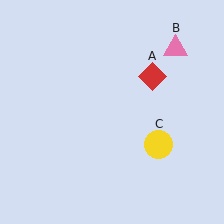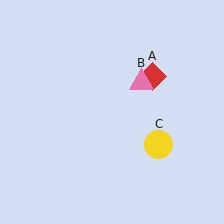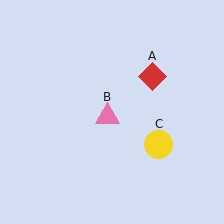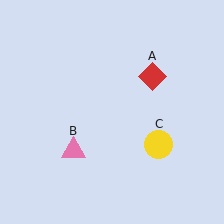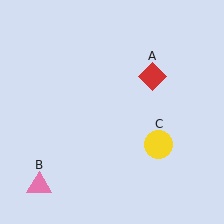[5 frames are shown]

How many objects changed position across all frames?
1 object changed position: pink triangle (object B).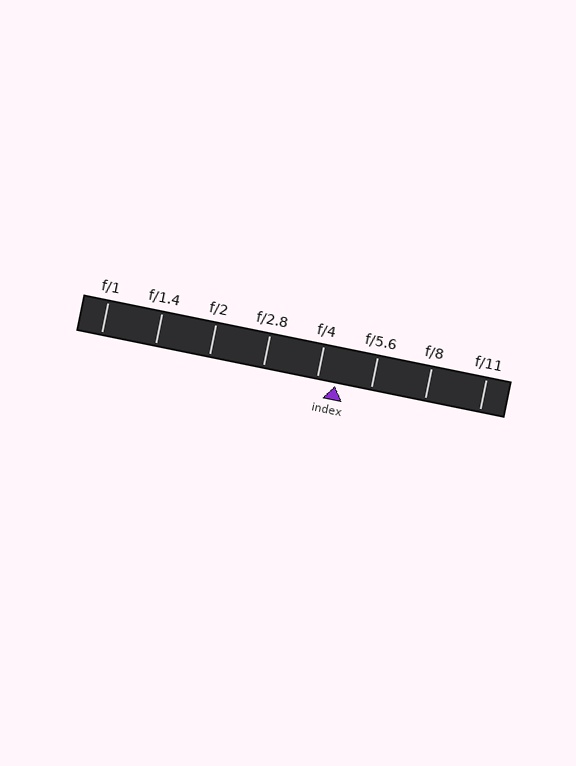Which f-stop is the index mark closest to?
The index mark is closest to f/4.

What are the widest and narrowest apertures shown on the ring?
The widest aperture shown is f/1 and the narrowest is f/11.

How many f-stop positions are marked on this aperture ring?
There are 8 f-stop positions marked.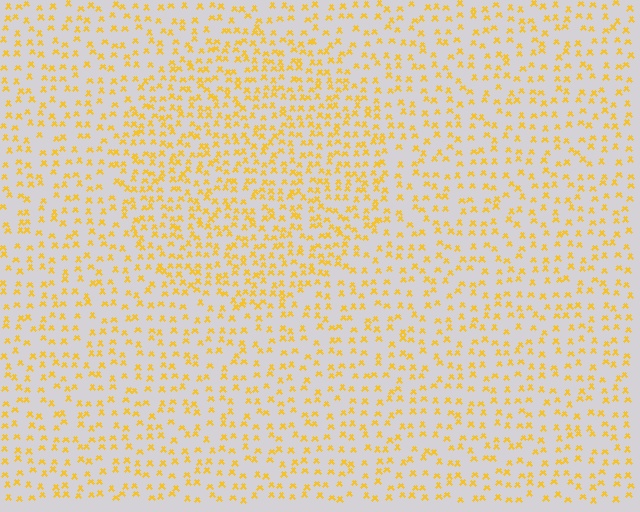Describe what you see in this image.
The image contains small yellow elements arranged at two different densities. A circle-shaped region is visible where the elements are more densely packed than the surrounding area.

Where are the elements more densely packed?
The elements are more densely packed inside the circle boundary.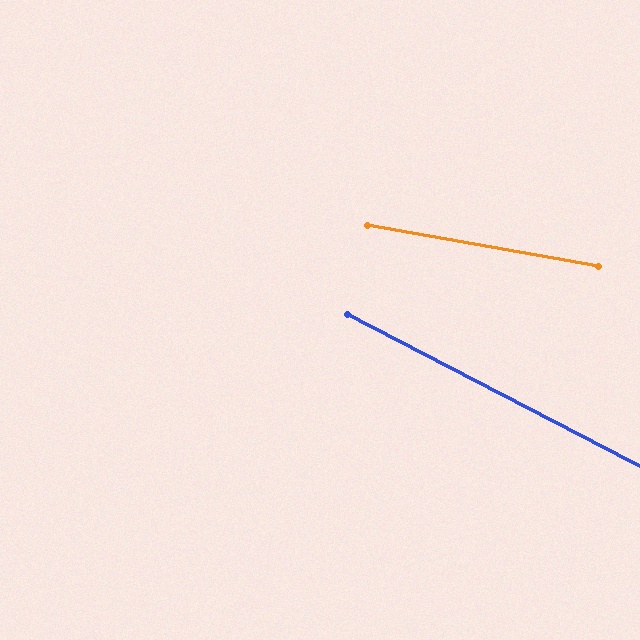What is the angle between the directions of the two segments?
Approximately 17 degrees.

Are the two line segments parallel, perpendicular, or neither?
Neither parallel nor perpendicular — they differ by about 17°.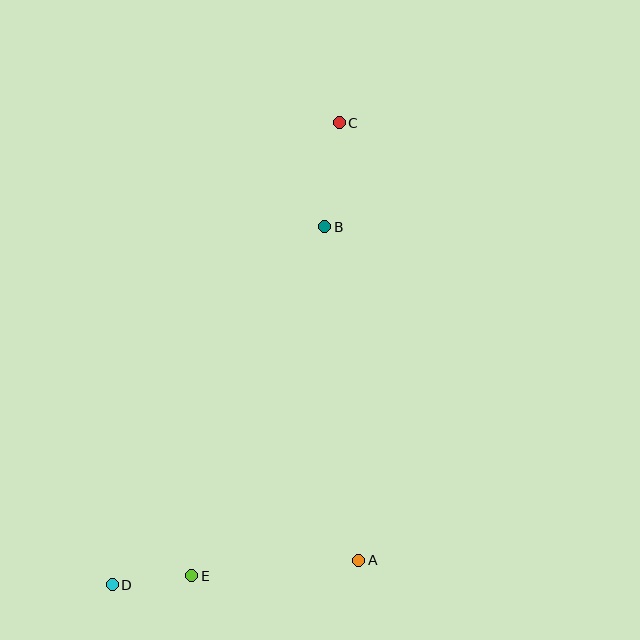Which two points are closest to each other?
Points D and E are closest to each other.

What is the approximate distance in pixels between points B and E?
The distance between B and E is approximately 374 pixels.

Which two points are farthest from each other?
Points C and D are farthest from each other.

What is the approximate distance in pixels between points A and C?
The distance between A and C is approximately 438 pixels.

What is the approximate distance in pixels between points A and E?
The distance between A and E is approximately 168 pixels.